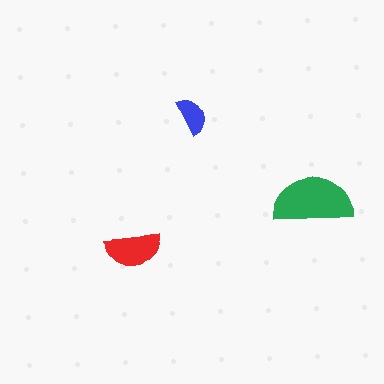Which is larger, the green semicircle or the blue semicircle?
The green one.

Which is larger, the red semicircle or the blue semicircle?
The red one.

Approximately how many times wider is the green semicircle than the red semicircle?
About 1.5 times wider.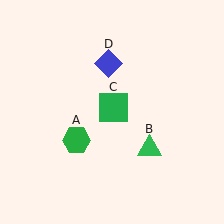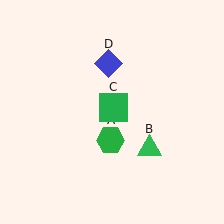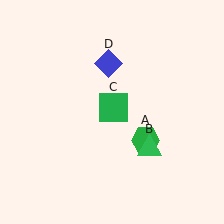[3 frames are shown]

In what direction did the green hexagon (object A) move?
The green hexagon (object A) moved right.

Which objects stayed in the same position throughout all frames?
Green triangle (object B) and green square (object C) and blue diamond (object D) remained stationary.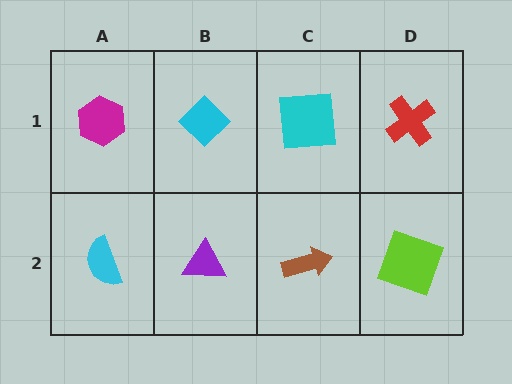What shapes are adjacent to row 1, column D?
A lime square (row 2, column D), a cyan square (row 1, column C).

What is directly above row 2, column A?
A magenta hexagon.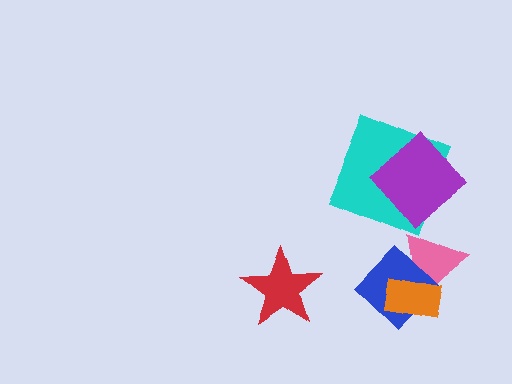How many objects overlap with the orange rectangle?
2 objects overlap with the orange rectangle.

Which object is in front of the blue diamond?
The orange rectangle is in front of the blue diamond.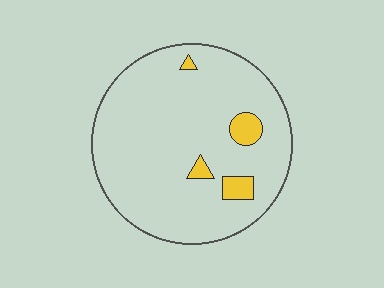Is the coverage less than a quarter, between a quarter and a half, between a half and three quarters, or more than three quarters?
Less than a quarter.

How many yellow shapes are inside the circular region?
4.